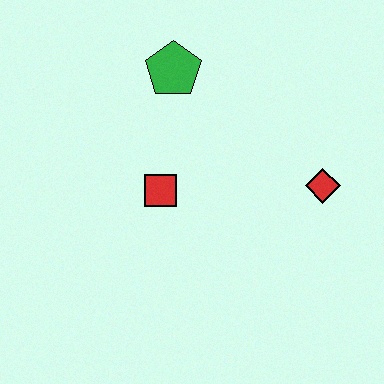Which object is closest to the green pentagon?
The red square is closest to the green pentagon.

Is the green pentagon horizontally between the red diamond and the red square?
Yes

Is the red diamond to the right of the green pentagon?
Yes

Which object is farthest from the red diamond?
The green pentagon is farthest from the red diamond.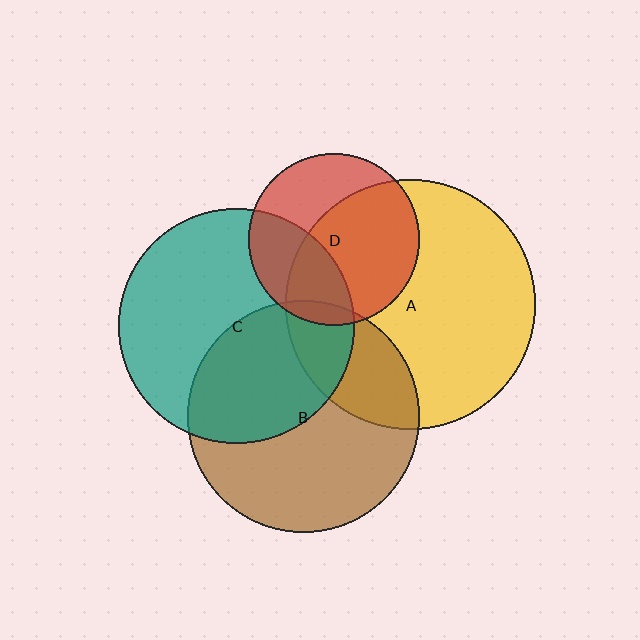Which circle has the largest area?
Circle A (yellow).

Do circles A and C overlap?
Yes.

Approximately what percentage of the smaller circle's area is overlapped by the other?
Approximately 20%.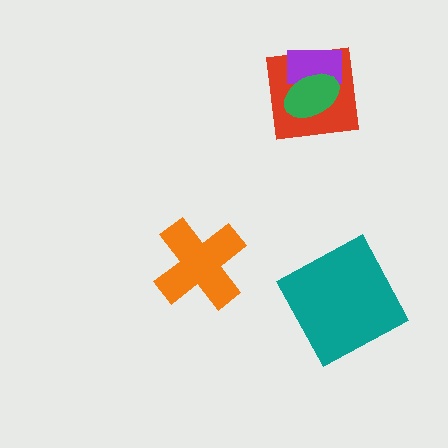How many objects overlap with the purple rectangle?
2 objects overlap with the purple rectangle.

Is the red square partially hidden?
Yes, it is partially covered by another shape.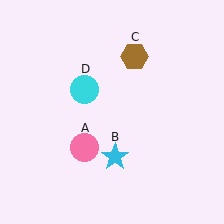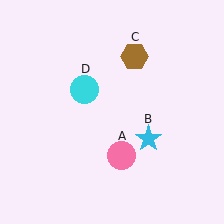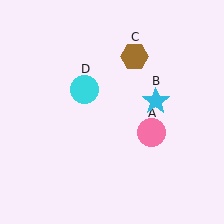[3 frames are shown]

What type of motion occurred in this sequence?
The pink circle (object A), cyan star (object B) rotated counterclockwise around the center of the scene.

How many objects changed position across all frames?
2 objects changed position: pink circle (object A), cyan star (object B).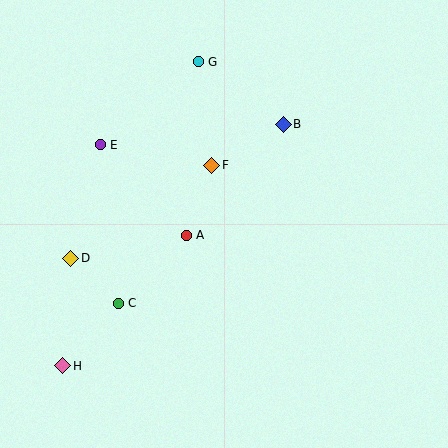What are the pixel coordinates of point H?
Point H is at (63, 366).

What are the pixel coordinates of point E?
Point E is at (100, 145).